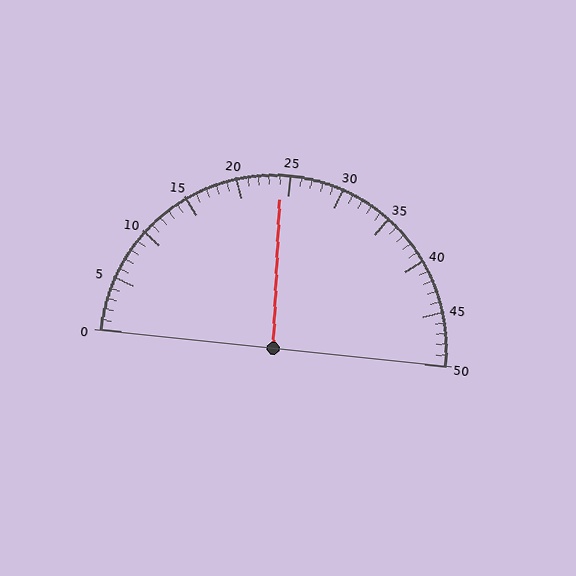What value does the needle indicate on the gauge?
The needle indicates approximately 24.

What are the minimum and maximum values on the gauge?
The gauge ranges from 0 to 50.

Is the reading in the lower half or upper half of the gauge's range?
The reading is in the lower half of the range (0 to 50).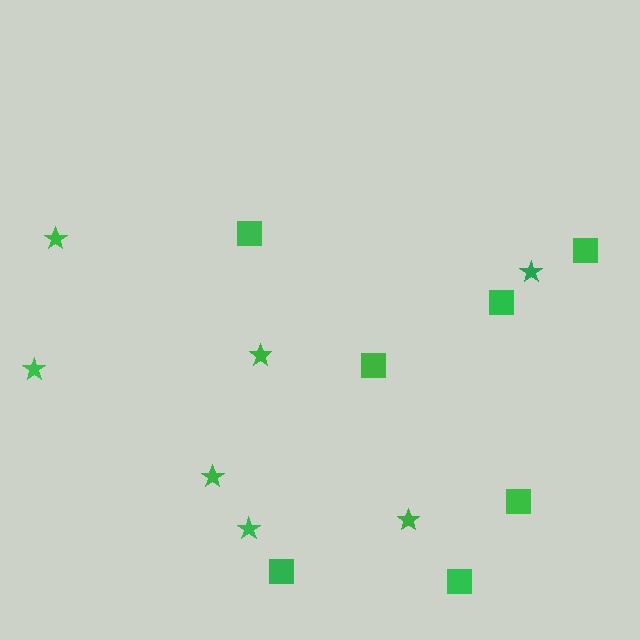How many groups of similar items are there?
There are 2 groups: one group of stars (7) and one group of squares (7).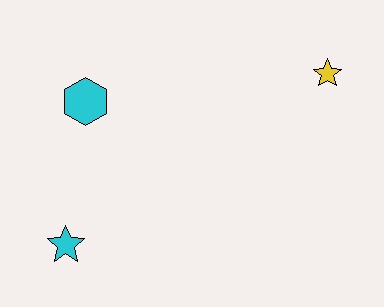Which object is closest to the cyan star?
The cyan hexagon is closest to the cyan star.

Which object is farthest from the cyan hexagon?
The yellow star is farthest from the cyan hexagon.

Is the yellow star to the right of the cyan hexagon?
Yes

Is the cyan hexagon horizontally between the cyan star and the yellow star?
Yes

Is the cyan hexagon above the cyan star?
Yes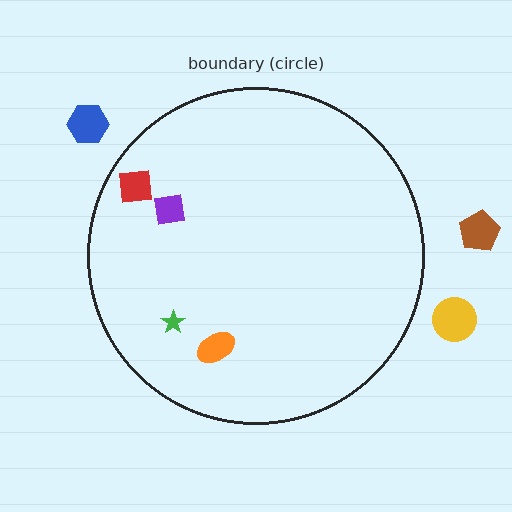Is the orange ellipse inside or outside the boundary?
Inside.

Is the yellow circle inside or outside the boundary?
Outside.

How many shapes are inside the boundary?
4 inside, 3 outside.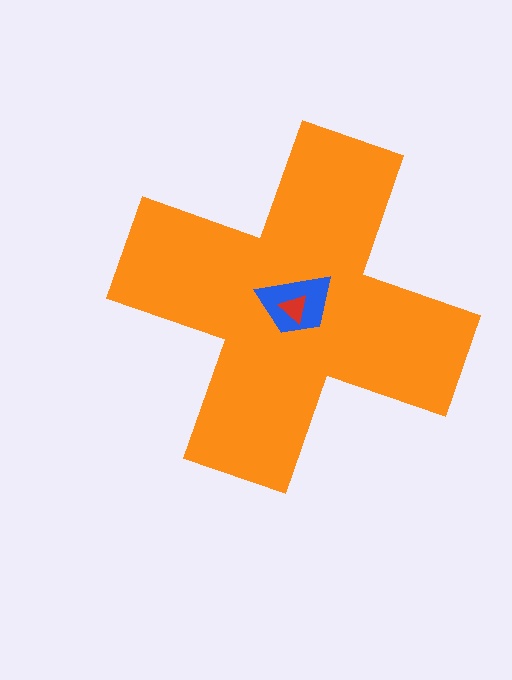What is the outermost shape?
The orange cross.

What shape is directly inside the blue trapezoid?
The red triangle.